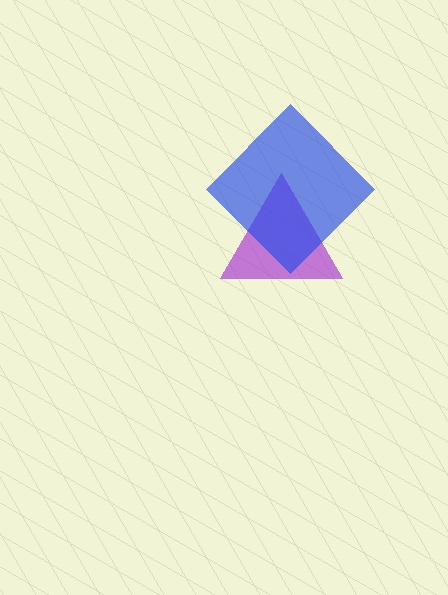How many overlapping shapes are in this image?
There are 2 overlapping shapes in the image.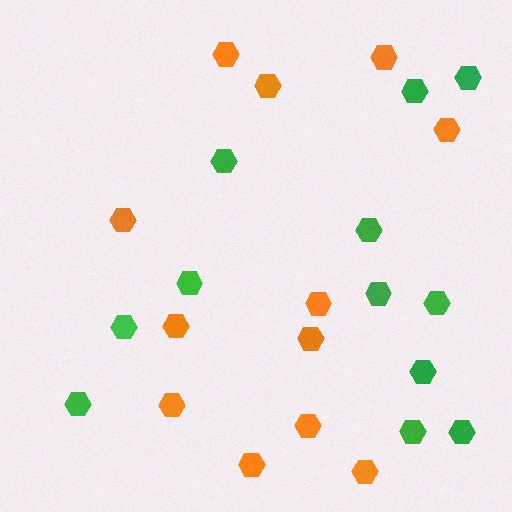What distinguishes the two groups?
There are 2 groups: one group of orange hexagons (12) and one group of green hexagons (12).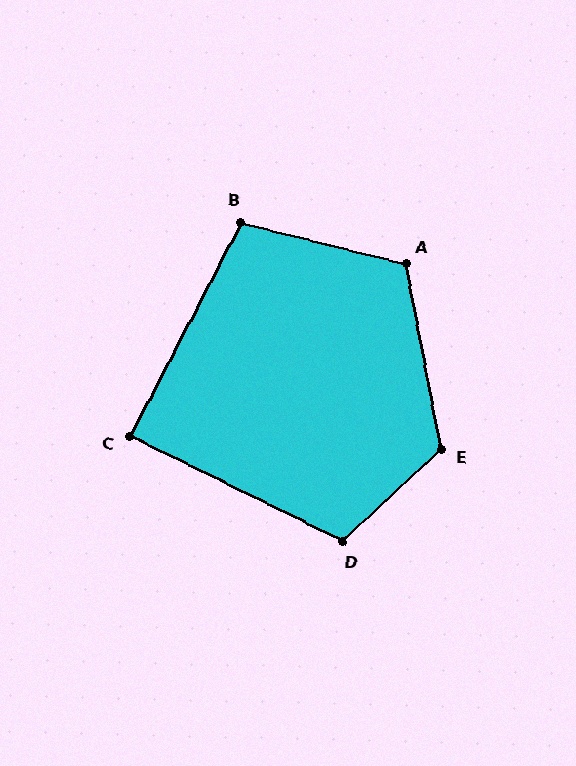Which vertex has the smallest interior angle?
C, at approximately 89 degrees.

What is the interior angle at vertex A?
Approximately 115 degrees (obtuse).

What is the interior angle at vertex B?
Approximately 103 degrees (obtuse).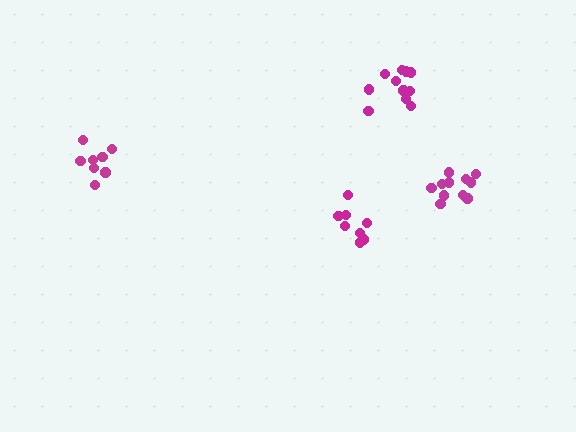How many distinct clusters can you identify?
There are 4 distinct clusters.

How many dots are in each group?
Group 1: 8 dots, Group 2: 11 dots, Group 3: 11 dots, Group 4: 8 dots (38 total).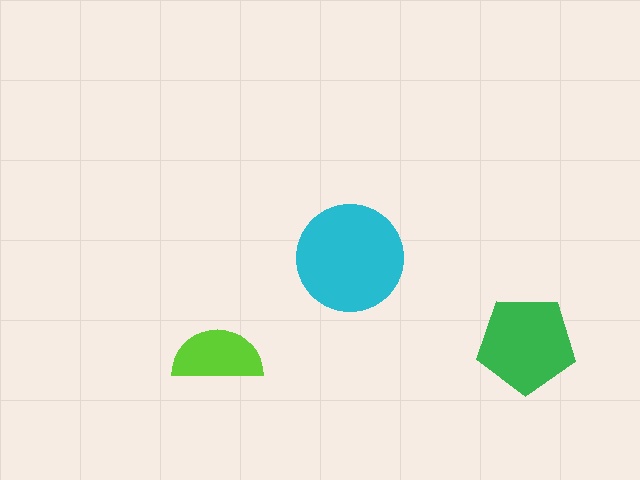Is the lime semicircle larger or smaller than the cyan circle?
Smaller.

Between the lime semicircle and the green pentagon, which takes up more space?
The green pentagon.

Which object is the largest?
The cyan circle.